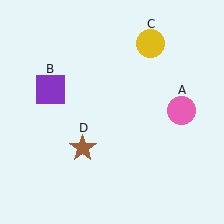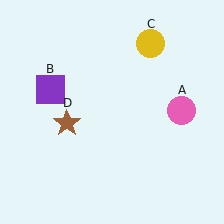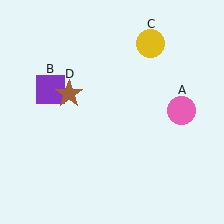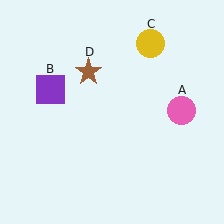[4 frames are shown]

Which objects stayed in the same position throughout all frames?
Pink circle (object A) and purple square (object B) and yellow circle (object C) remained stationary.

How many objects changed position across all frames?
1 object changed position: brown star (object D).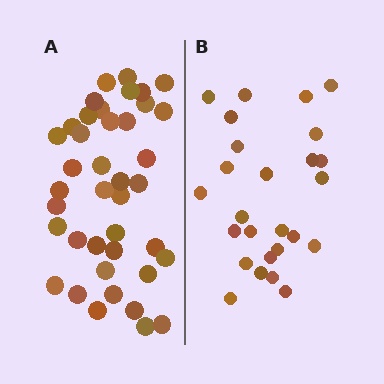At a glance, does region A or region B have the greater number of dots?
Region A (the left region) has more dots.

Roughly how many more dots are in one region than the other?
Region A has approximately 15 more dots than region B.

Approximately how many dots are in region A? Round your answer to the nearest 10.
About 40 dots.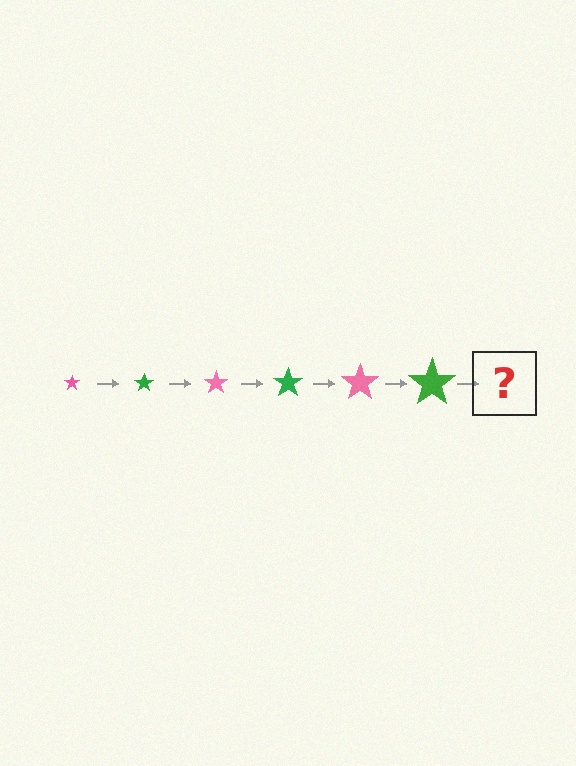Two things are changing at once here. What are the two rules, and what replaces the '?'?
The two rules are that the star grows larger each step and the color cycles through pink and green. The '?' should be a pink star, larger than the previous one.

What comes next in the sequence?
The next element should be a pink star, larger than the previous one.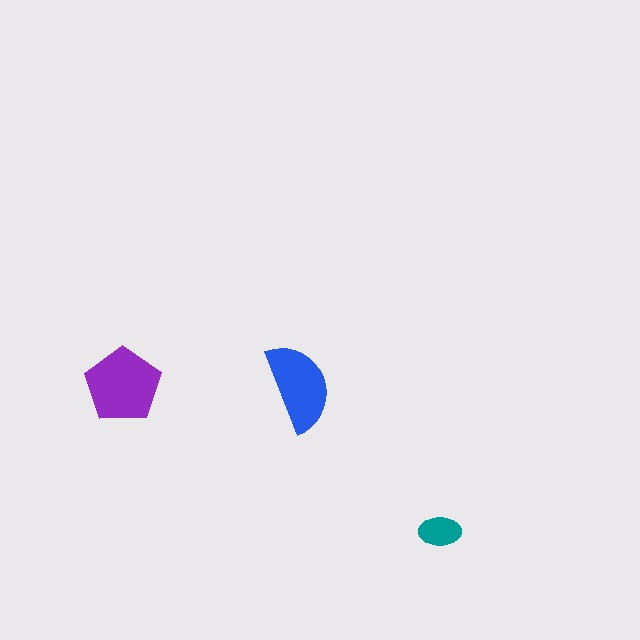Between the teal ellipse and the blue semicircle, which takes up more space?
The blue semicircle.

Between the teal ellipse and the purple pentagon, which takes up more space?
The purple pentagon.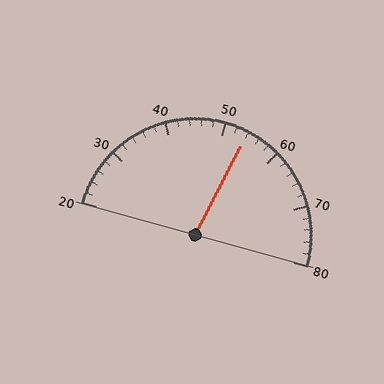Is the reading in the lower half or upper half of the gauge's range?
The reading is in the upper half of the range (20 to 80).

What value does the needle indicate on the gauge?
The needle indicates approximately 54.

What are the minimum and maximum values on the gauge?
The gauge ranges from 20 to 80.